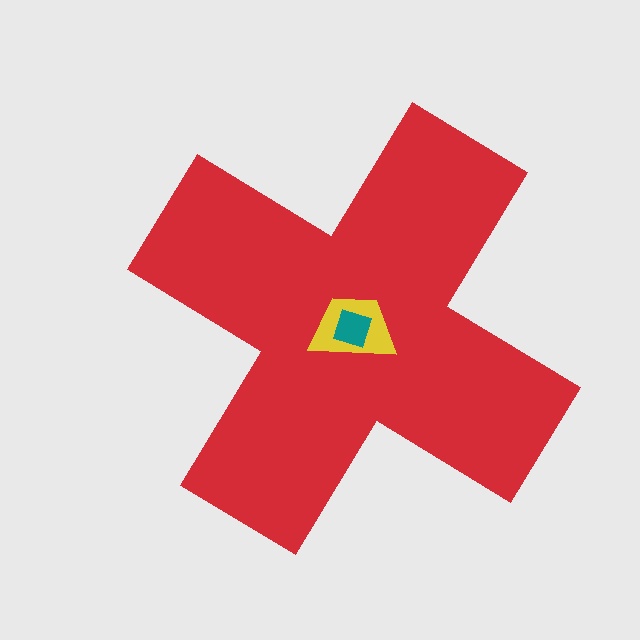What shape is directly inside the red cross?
The yellow trapezoid.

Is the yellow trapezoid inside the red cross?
Yes.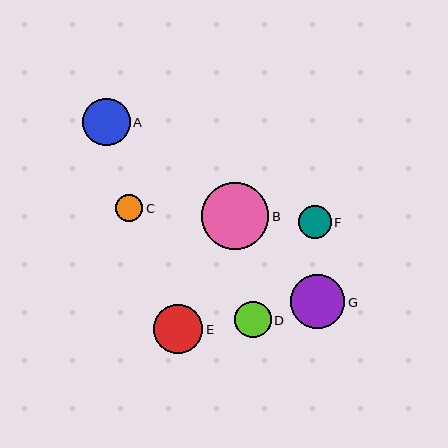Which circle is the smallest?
Circle C is the smallest with a size of approximately 27 pixels.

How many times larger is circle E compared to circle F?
Circle E is approximately 1.5 times the size of circle F.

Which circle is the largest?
Circle B is the largest with a size of approximately 67 pixels.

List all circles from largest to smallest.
From largest to smallest: B, G, E, A, D, F, C.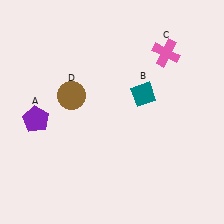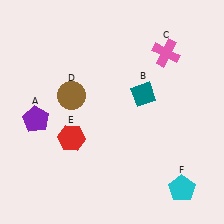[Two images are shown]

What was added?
A red hexagon (E), a cyan pentagon (F) were added in Image 2.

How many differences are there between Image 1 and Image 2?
There are 2 differences between the two images.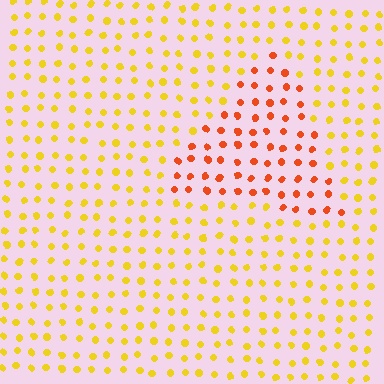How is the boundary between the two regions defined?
The boundary is defined purely by a slight shift in hue (about 39 degrees). Spacing, size, and orientation are identical on both sides.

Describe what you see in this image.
The image is filled with small yellow elements in a uniform arrangement. A triangle-shaped region is visible where the elements are tinted to a slightly different hue, forming a subtle color boundary.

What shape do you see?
I see a triangle.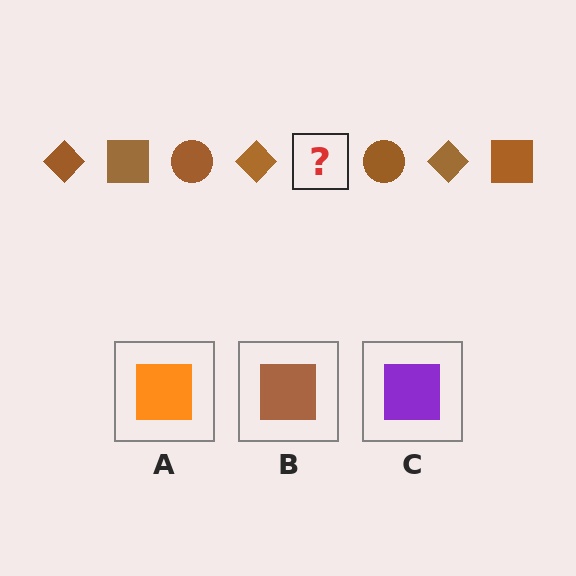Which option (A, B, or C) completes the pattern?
B.